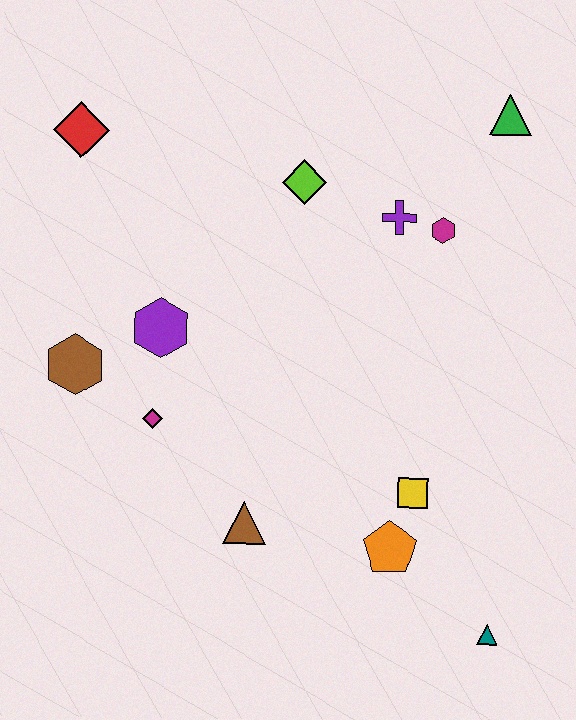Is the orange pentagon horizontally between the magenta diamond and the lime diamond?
No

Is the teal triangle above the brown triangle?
No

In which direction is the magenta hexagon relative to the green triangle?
The magenta hexagon is below the green triangle.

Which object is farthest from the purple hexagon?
The teal triangle is farthest from the purple hexagon.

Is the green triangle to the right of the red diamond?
Yes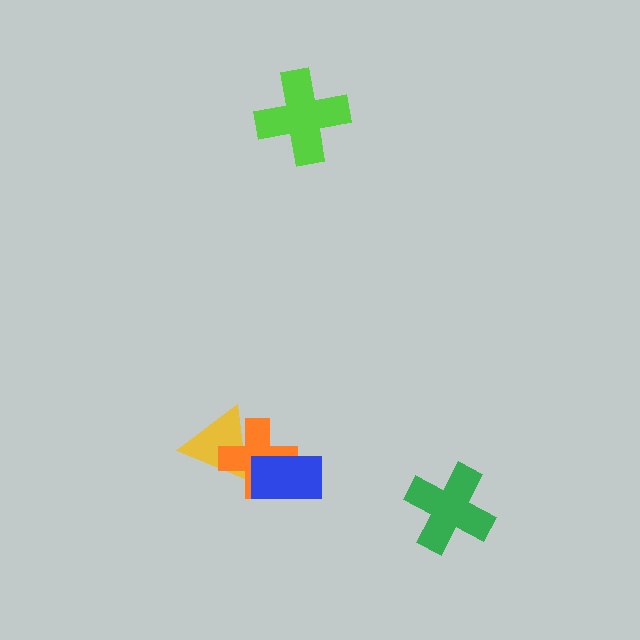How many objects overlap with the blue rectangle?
1 object overlaps with the blue rectangle.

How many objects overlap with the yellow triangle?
1 object overlaps with the yellow triangle.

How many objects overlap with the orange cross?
2 objects overlap with the orange cross.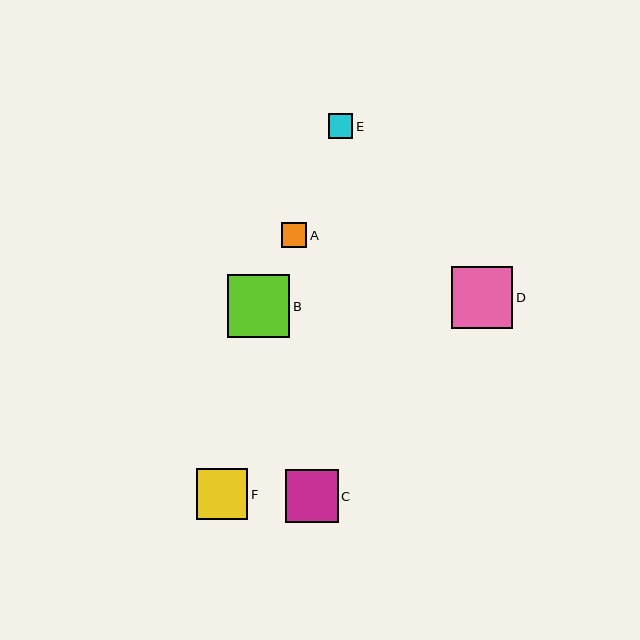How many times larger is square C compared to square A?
Square C is approximately 2.1 times the size of square A.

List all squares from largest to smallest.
From largest to smallest: B, D, C, F, A, E.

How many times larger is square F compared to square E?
Square F is approximately 2.1 times the size of square E.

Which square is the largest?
Square B is the largest with a size of approximately 63 pixels.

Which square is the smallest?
Square E is the smallest with a size of approximately 24 pixels.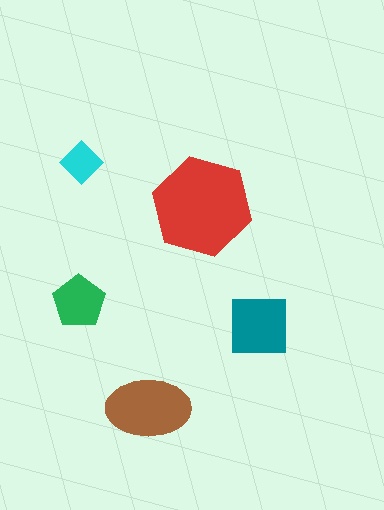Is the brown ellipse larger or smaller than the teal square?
Larger.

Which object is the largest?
The red hexagon.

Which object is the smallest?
The cyan diamond.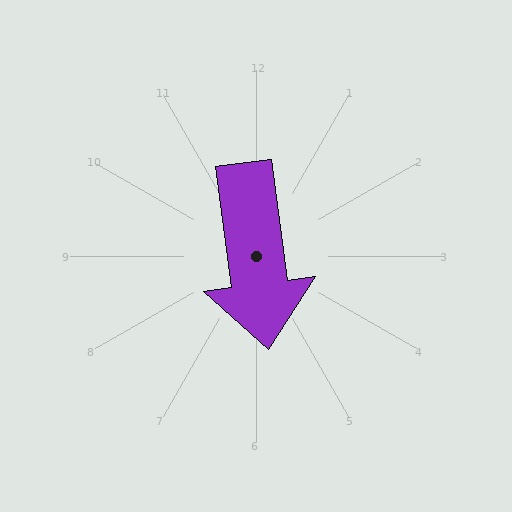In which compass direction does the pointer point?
South.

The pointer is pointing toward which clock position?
Roughly 6 o'clock.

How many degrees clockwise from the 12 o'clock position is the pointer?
Approximately 173 degrees.